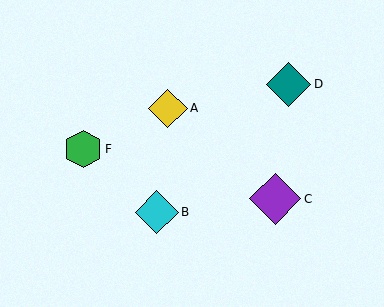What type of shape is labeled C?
Shape C is a purple diamond.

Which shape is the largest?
The purple diamond (labeled C) is the largest.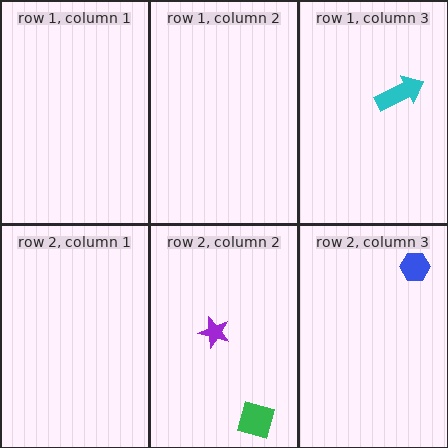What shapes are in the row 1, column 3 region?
The cyan arrow.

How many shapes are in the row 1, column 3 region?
1.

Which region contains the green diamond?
The row 2, column 2 region.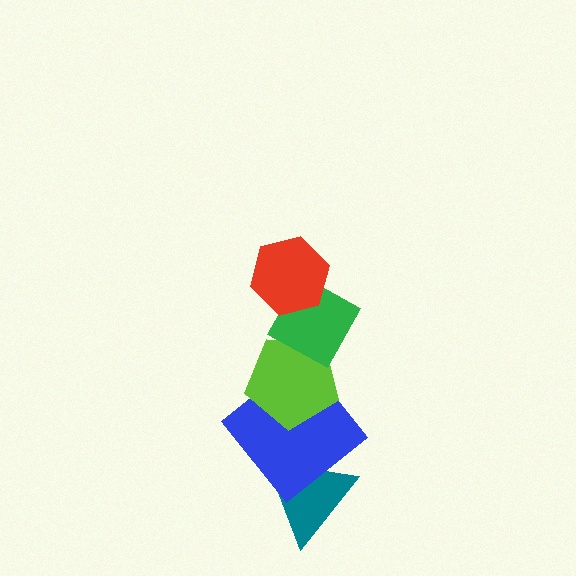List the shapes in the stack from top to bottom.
From top to bottom: the red hexagon, the green diamond, the lime pentagon, the blue diamond, the teal triangle.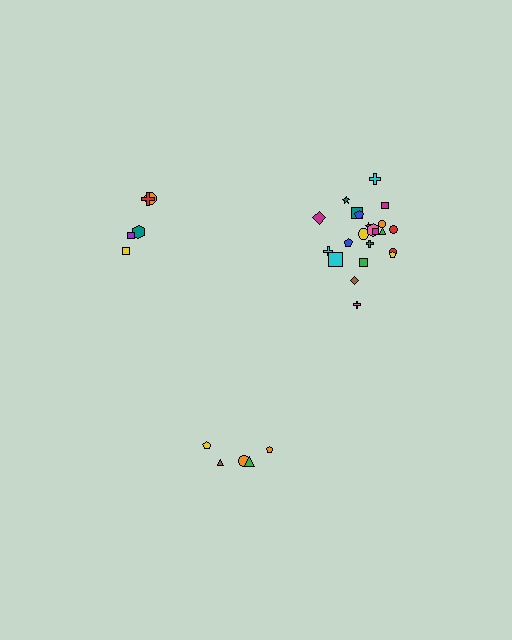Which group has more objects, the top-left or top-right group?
The top-right group.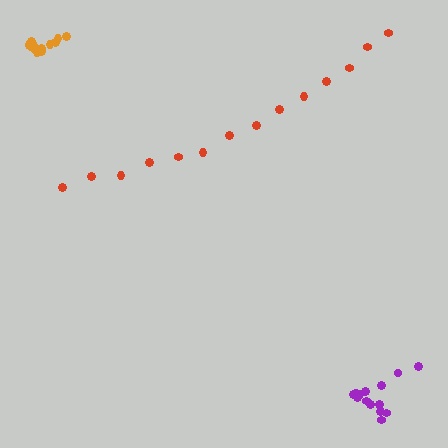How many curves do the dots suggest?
There are 3 distinct paths.